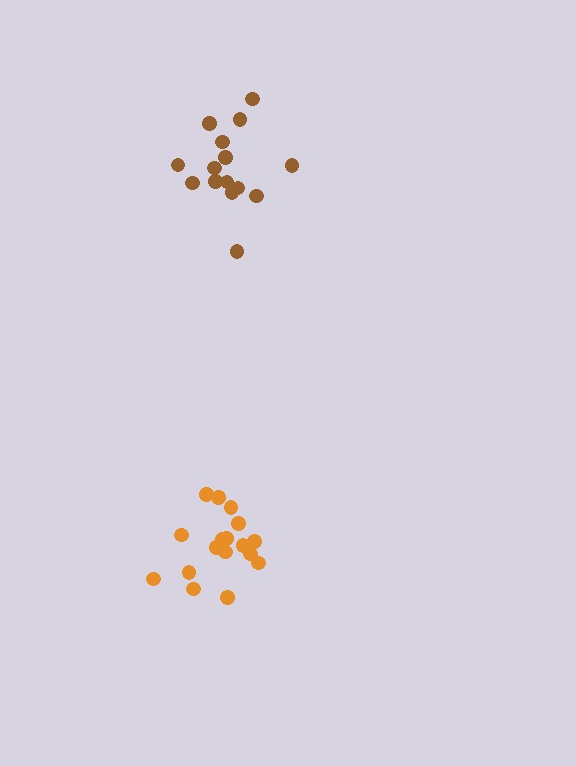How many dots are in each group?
Group 1: 15 dots, Group 2: 17 dots (32 total).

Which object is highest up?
The brown cluster is topmost.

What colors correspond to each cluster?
The clusters are colored: brown, orange.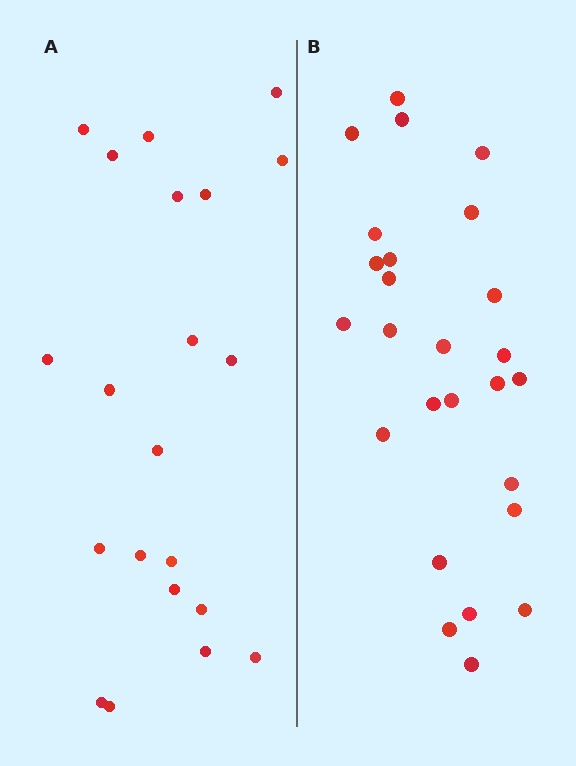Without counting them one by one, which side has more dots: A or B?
Region B (the right region) has more dots.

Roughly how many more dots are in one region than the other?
Region B has about 5 more dots than region A.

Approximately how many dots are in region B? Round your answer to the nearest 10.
About 30 dots. (The exact count is 26, which rounds to 30.)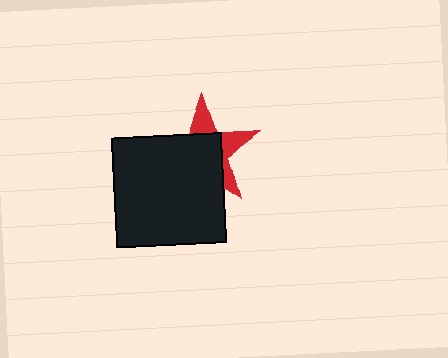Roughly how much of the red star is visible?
A small part of it is visible (roughly 36%).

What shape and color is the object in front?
The object in front is a black square.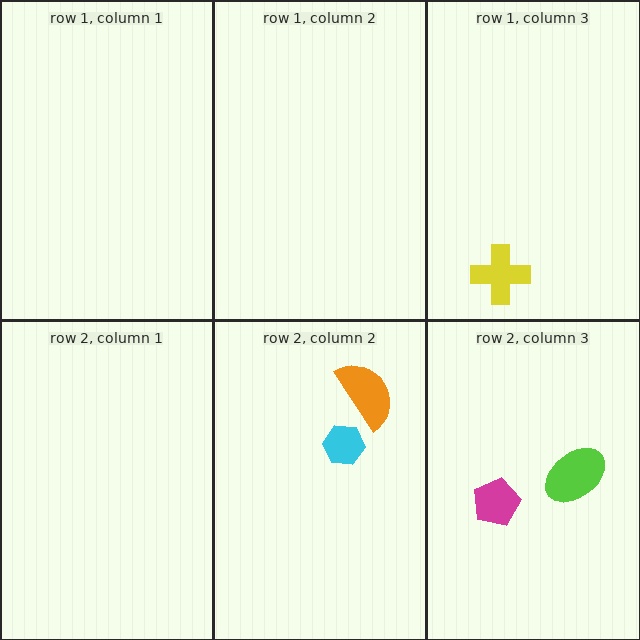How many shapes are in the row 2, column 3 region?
2.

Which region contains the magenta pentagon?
The row 2, column 3 region.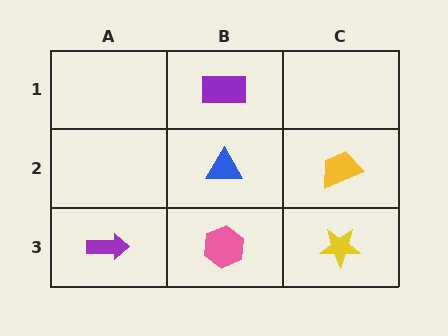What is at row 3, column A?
A purple arrow.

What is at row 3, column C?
A yellow star.